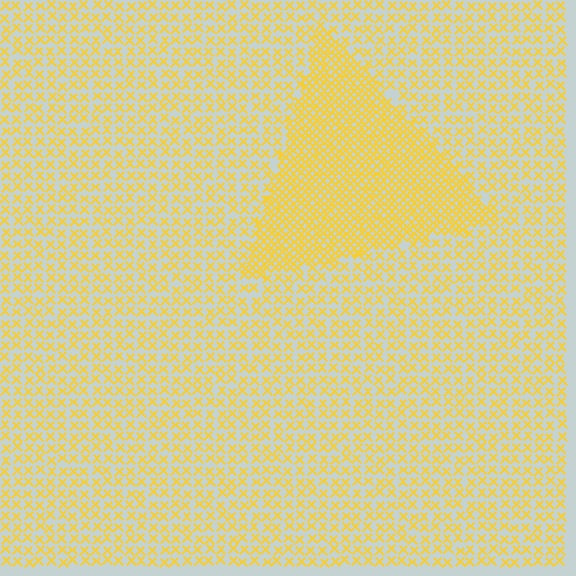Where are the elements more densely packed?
The elements are more densely packed inside the triangle boundary.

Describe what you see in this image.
The image contains small yellow elements arranged at two different densities. A triangle-shaped region is visible where the elements are more densely packed than the surrounding area.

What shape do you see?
I see a triangle.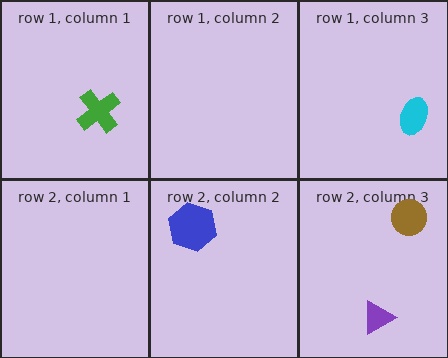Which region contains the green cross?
The row 1, column 1 region.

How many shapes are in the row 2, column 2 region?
1.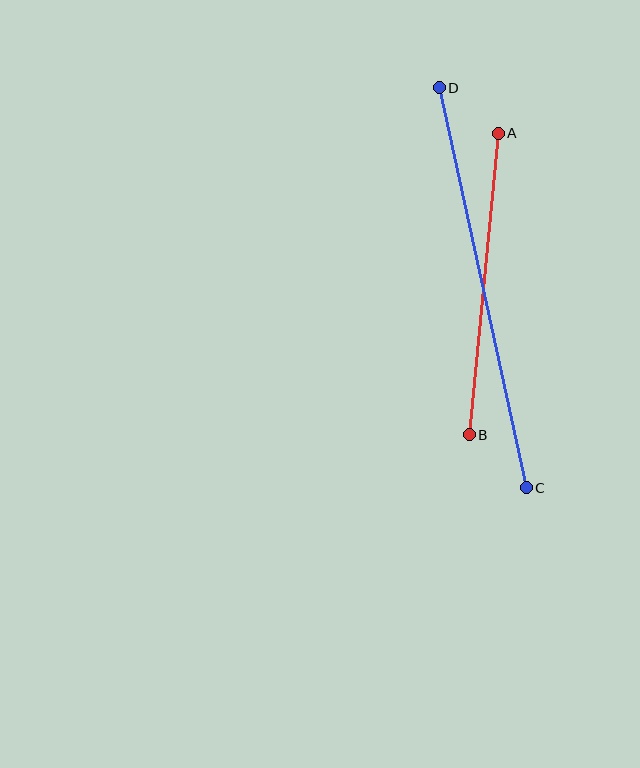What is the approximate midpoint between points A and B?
The midpoint is at approximately (484, 284) pixels.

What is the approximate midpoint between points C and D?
The midpoint is at approximately (483, 288) pixels.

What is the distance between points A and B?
The distance is approximately 303 pixels.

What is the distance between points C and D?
The distance is approximately 409 pixels.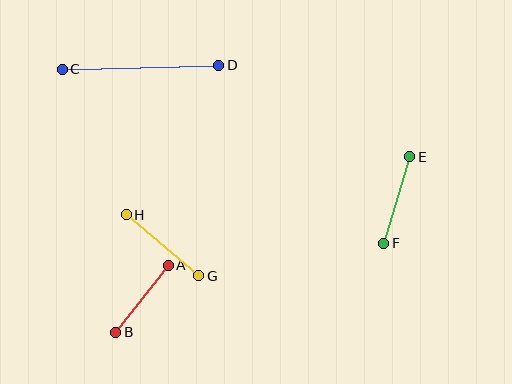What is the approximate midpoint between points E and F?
The midpoint is at approximately (397, 200) pixels.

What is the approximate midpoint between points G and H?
The midpoint is at approximately (162, 245) pixels.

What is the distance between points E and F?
The distance is approximately 91 pixels.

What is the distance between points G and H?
The distance is approximately 95 pixels.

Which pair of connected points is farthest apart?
Points C and D are farthest apart.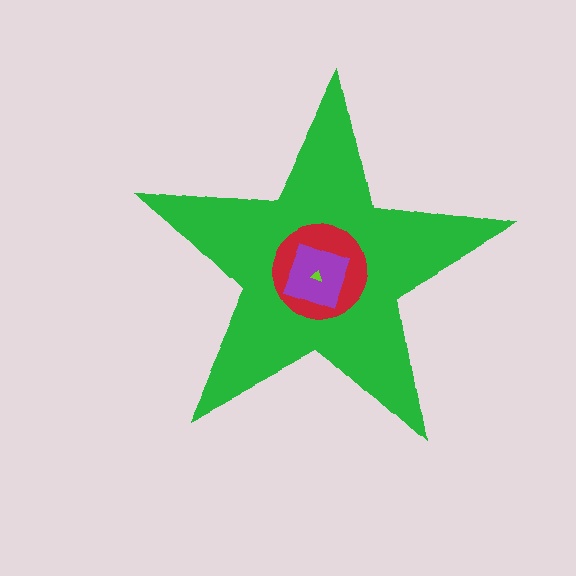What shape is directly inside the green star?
The red circle.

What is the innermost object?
The lime triangle.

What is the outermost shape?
The green star.